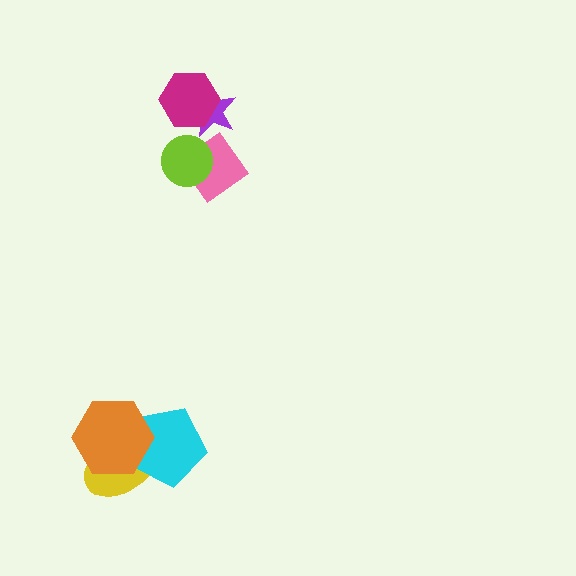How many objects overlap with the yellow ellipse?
2 objects overlap with the yellow ellipse.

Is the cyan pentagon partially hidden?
Yes, it is partially covered by another shape.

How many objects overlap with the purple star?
2 objects overlap with the purple star.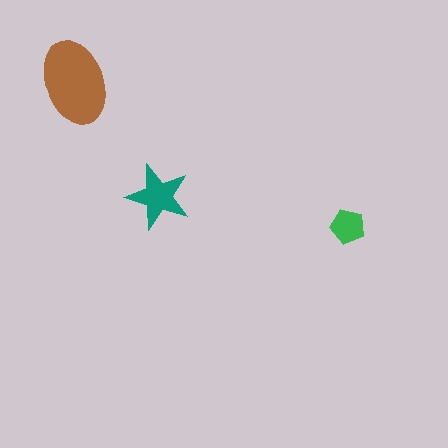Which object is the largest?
The brown ellipse.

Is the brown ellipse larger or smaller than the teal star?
Larger.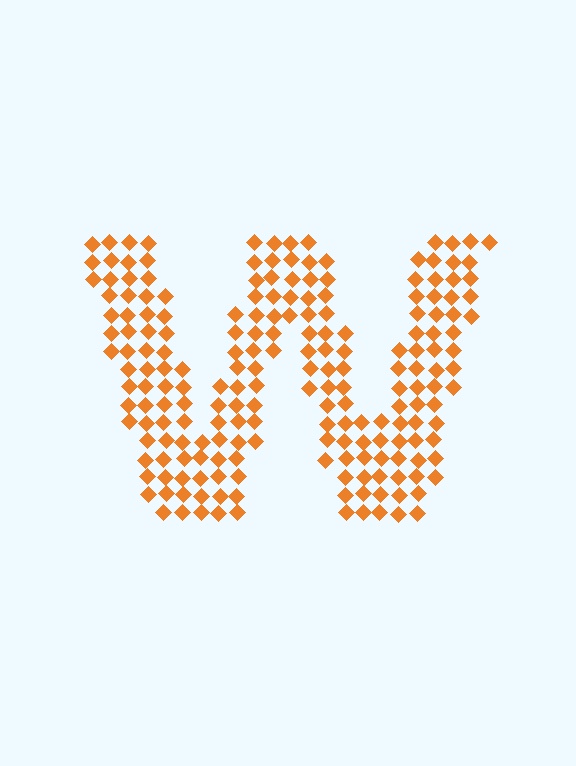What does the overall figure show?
The overall figure shows the letter W.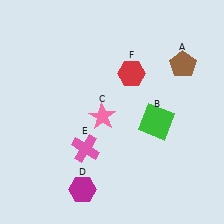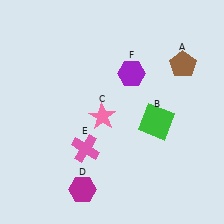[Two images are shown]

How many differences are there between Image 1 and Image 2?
There is 1 difference between the two images.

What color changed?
The hexagon (F) changed from red in Image 1 to purple in Image 2.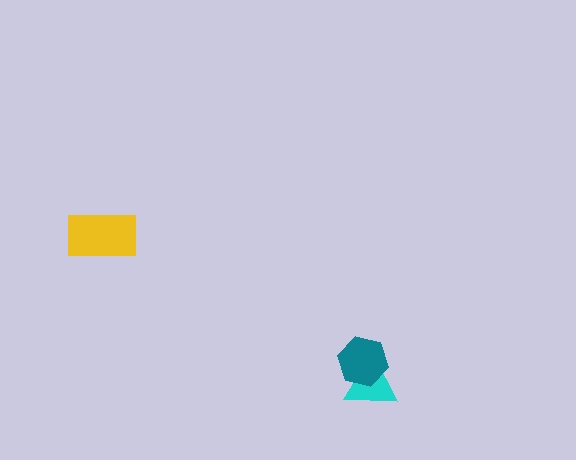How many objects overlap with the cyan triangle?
1 object overlaps with the cyan triangle.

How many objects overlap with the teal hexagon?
1 object overlaps with the teal hexagon.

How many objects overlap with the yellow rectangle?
0 objects overlap with the yellow rectangle.